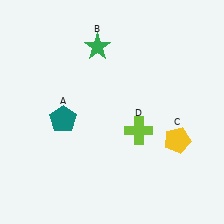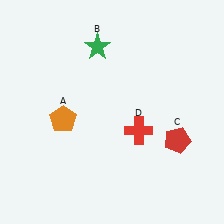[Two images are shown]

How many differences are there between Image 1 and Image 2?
There are 3 differences between the two images.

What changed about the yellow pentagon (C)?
In Image 1, C is yellow. In Image 2, it changed to red.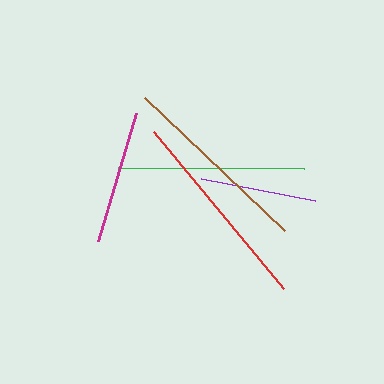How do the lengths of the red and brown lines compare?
The red and brown lines are approximately the same length.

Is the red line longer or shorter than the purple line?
The red line is longer than the purple line.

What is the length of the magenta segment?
The magenta segment is approximately 133 pixels long.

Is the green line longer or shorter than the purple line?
The green line is longer than the purple line.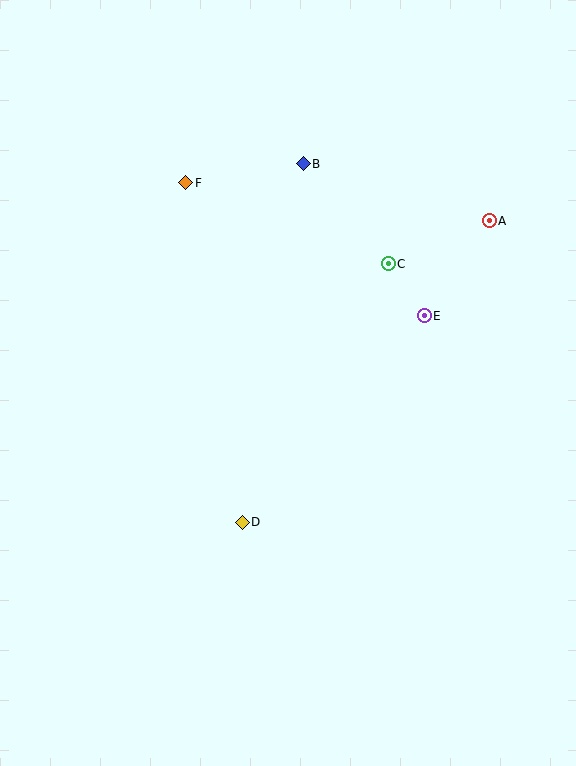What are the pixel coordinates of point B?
Point B is at (303, 164).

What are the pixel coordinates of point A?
Point A is at (489, 221).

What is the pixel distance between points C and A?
The distance between C and A is 110 pixels.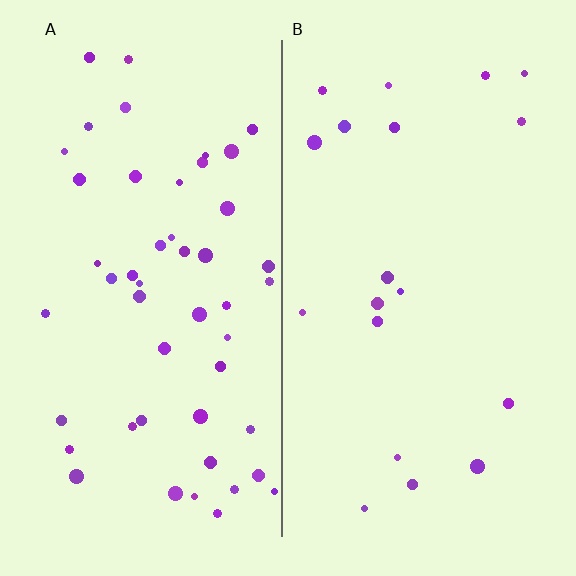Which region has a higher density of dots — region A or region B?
A (the left).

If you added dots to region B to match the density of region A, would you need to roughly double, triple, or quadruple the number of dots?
Approximately triple.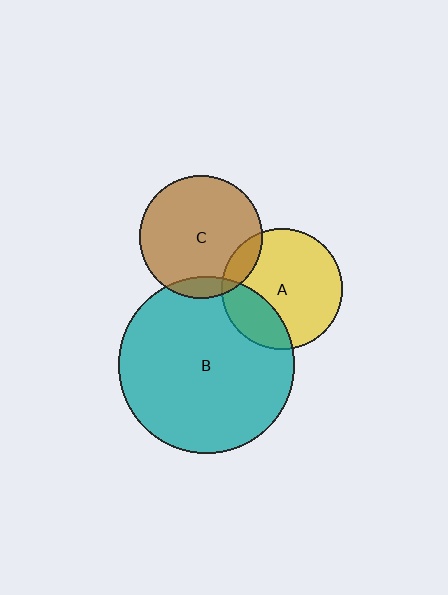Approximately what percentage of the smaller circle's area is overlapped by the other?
Approximately 10%.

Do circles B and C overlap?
Yes.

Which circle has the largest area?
Circle B (teal).